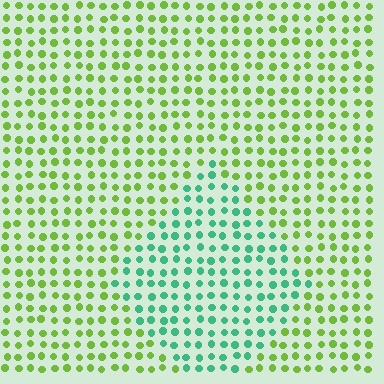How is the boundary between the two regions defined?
The boundary is defined purely by a slight shift in hue (about 57 degrees). Spacing, size, and orientation are identical on both sides.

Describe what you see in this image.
The image is filled with small lime elements in a uniform arrangement. A diamond-shaped region is visible where the elements are tinted to a slightly different hue, forming a subtle color boundary.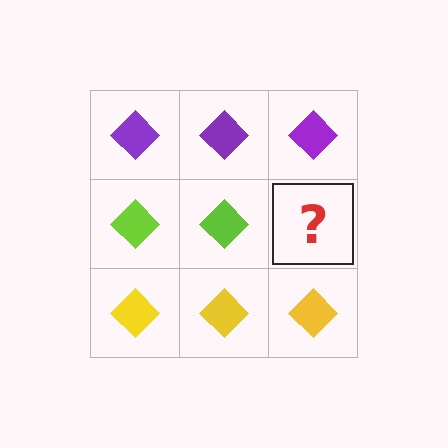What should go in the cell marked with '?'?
The missing cell should contain a lime diamond.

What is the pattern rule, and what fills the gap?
The rule is that each row has a consistent color. The gap should be filled with a lime diamond.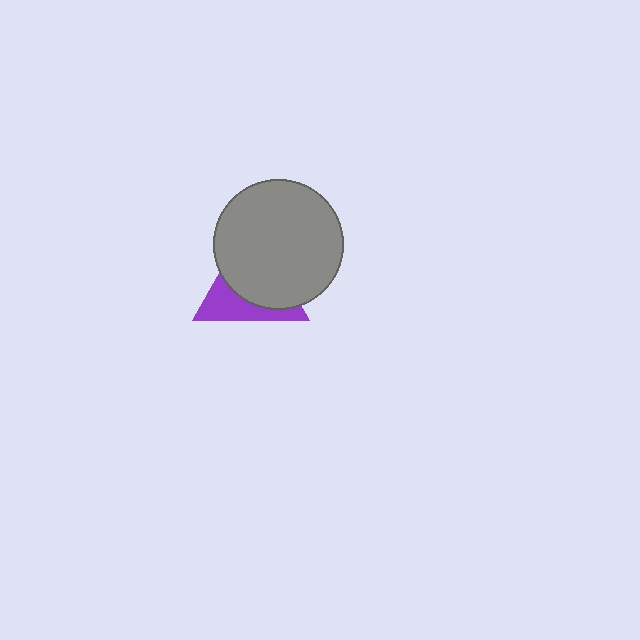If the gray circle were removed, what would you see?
You would see the complete purple triangle.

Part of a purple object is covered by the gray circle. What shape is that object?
It is a triangle.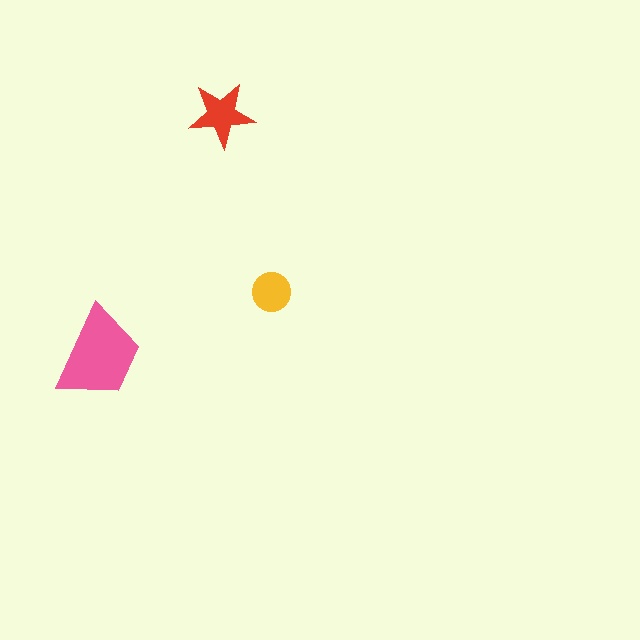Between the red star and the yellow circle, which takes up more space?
The red star.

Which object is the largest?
The pink trapezoid.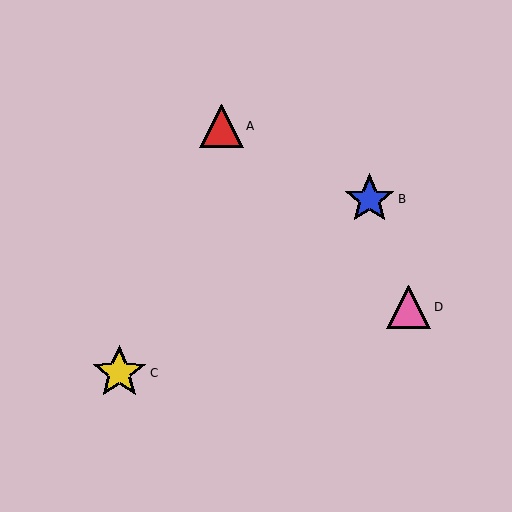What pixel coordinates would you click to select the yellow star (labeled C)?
Click at (119, 373) to select the yellow star C.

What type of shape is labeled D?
Shape D is a pink triangle.